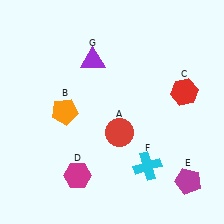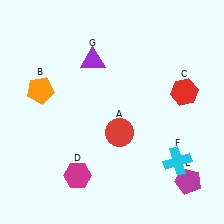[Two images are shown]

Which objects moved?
The objects that moved are: the orange pentagon (B), the cyan cross (F).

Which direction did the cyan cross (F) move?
The cyan cross (F) moved right.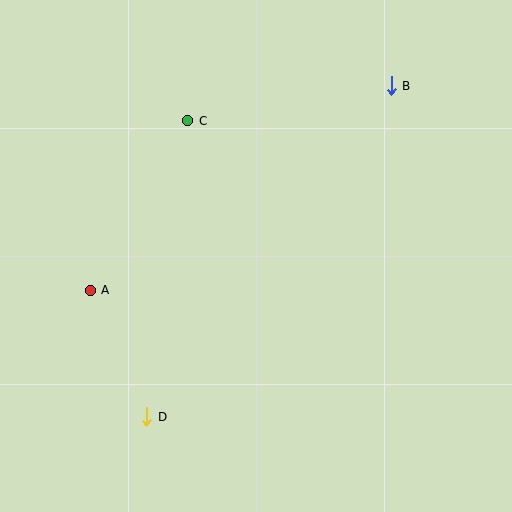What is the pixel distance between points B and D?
The distance between B and D is 411 pixels.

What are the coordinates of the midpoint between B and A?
The midpoint between B and A is at (241, 188).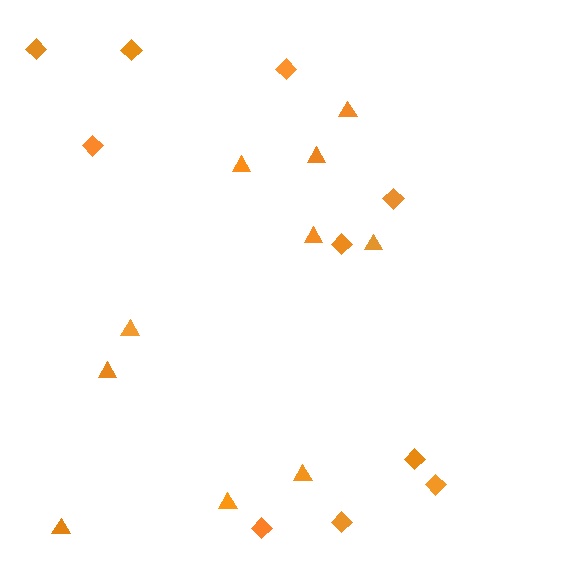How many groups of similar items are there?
There are 2 groups: one group of diamonds (10) and one group of triangles (10).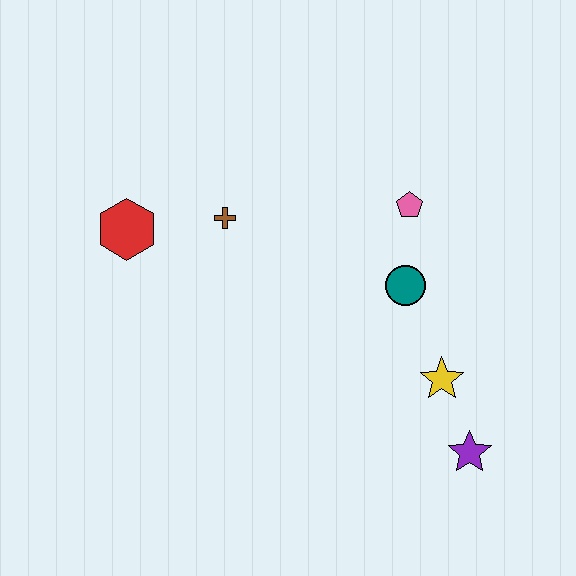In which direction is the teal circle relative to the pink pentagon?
The teal circle is below the pink pentagon.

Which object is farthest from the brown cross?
The purple star is farthest from the brown cross.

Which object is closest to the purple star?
The yellow star is closest to the purple star.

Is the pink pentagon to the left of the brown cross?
No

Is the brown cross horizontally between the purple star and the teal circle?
No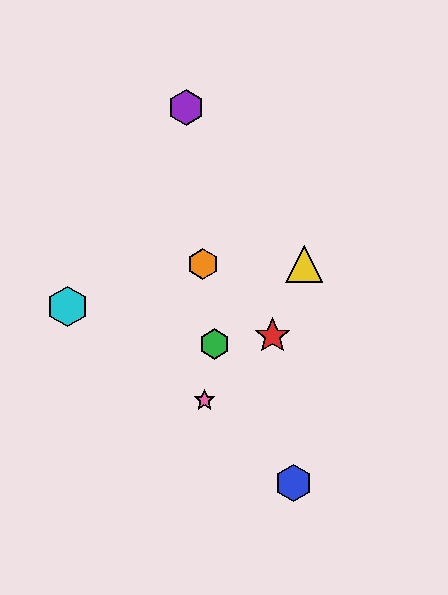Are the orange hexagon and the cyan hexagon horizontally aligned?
No, the orange hexagon is at y≈264 and the cyan hexagon is at y≈307.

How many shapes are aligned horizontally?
2 shapes (the yellow triangle, the orange hexagon) are aligned horizontally.